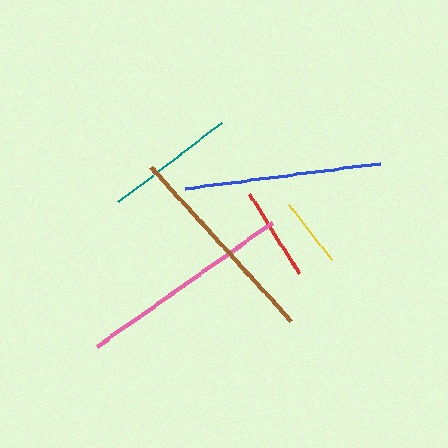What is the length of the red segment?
The red segment is approximately 93 pixels long.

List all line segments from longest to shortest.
From longest to shortest: pink, brown, blue, teal, red, yellow.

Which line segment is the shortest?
The yellow line is the shortest at approximately 70 pixels.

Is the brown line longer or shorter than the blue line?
The brown line is longer than the blue line.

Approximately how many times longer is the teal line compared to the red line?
The teal line is approximately 1.4 times the length of the red line.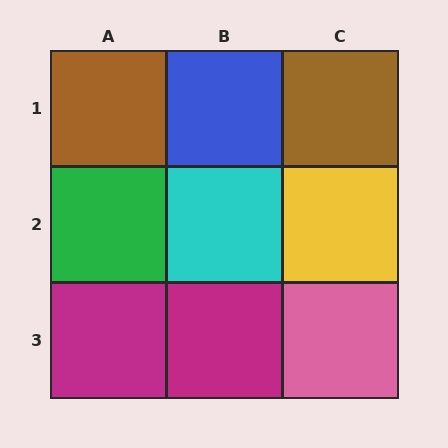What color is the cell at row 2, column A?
Green.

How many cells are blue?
1 cell is blue.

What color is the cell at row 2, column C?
Yellow.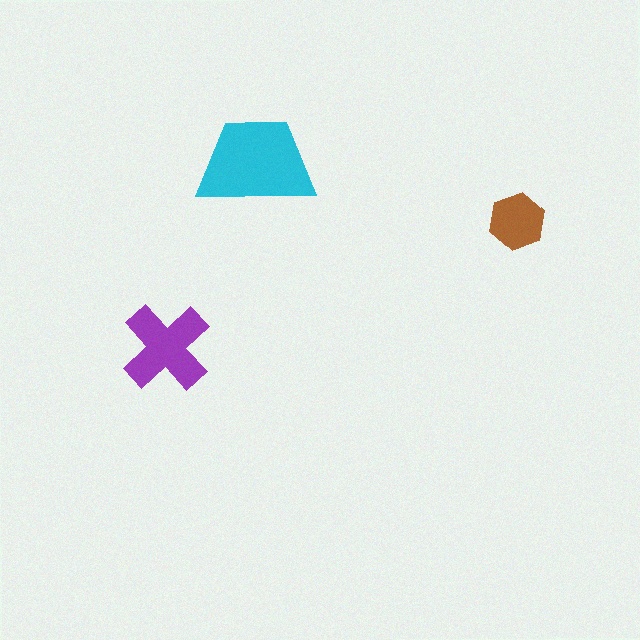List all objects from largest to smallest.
The cyan trapezoid, the purple cross, the brown hexagon.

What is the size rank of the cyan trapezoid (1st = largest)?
1st.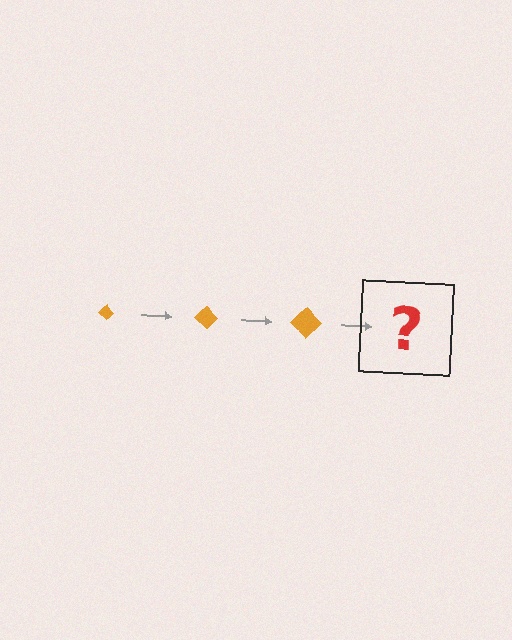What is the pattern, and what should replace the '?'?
The pattern is that the diamond gets progressively larger each step. The '?' should be an orange diamond, larger than the previous one.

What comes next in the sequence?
The next element should be an orange diamond, larger than the previous one.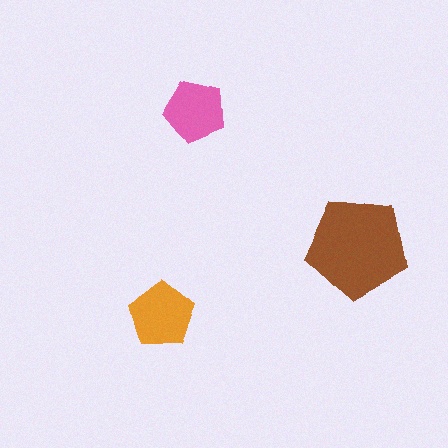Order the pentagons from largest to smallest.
the brown one, the orange one, the pink one.